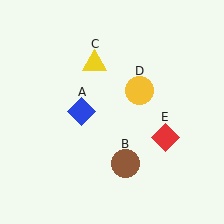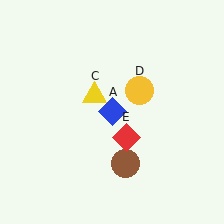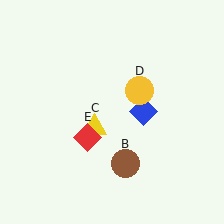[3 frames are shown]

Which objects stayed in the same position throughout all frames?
Brown circle (object B) and yellow circle (object D) remained stationary.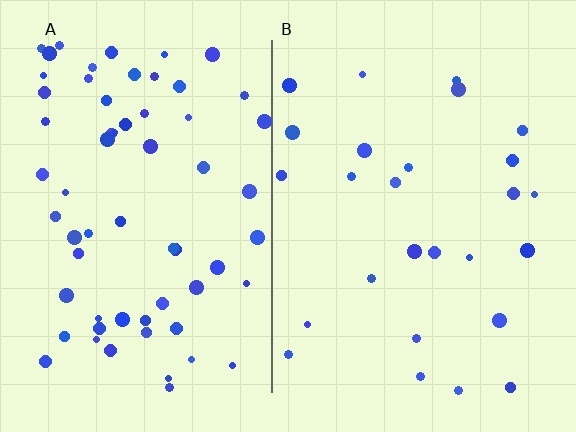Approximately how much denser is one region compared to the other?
Approximately 2.4× — region A over region B.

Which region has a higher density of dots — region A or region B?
A (the left).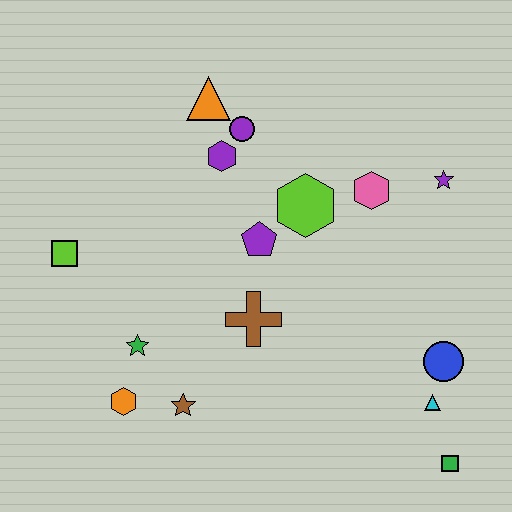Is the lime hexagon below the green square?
No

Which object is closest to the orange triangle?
The purple circle is closest to the orange triangle.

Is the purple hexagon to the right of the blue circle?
No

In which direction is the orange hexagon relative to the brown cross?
The orange hexagon is to the left of the brown cross.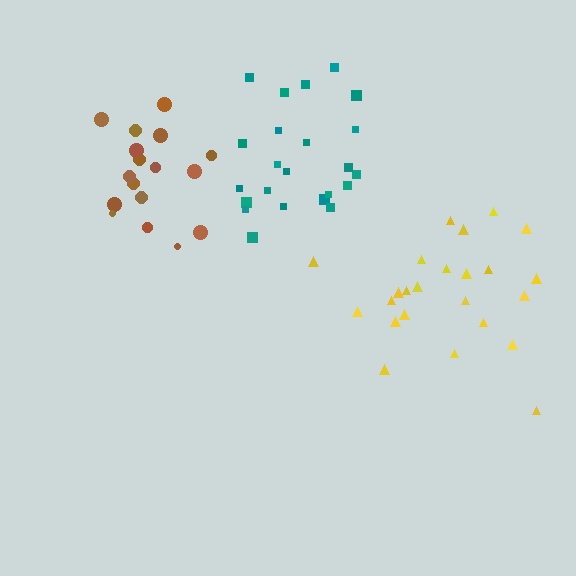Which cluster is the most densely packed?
Teal.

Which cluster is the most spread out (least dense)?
Yellow.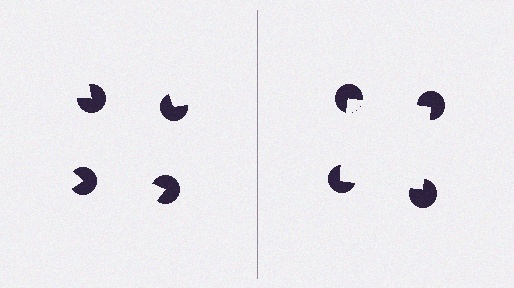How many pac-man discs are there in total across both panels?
8 — 4 on each side.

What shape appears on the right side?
An illusory square.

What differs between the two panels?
The pac-man discs are positioned identically on both sides; only the wedge orientations differ. On the right they align to a square; on the left they are misaligned.